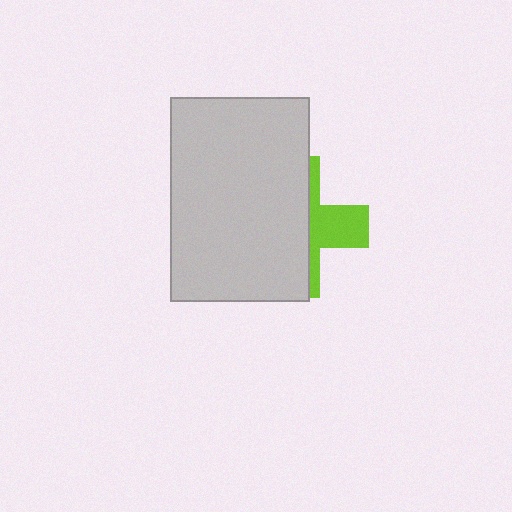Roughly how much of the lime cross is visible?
A small part of it is visible (roughly 35%).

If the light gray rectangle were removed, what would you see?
You would see the complete lime cross.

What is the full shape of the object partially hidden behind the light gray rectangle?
The partially hidden object is a lime cross.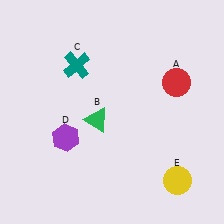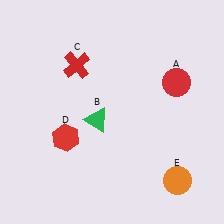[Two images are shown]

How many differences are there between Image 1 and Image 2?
There are 3 differences between the two images.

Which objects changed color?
C changed from teal to red. D changed from purple to red. E changed from yellow to orange.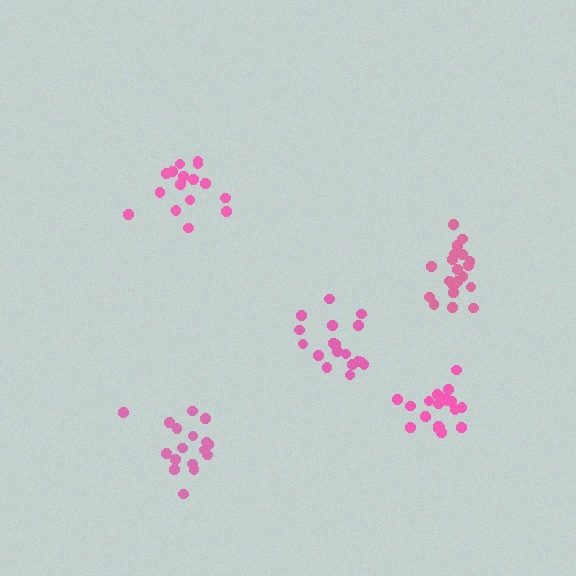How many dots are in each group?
Group 1: 17 dots, Group 2: 20 dots, Group 3: 16 dots, Group 4: 18 dots, Group 5: 20 dots (91 total).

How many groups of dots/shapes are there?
There are 5 groups.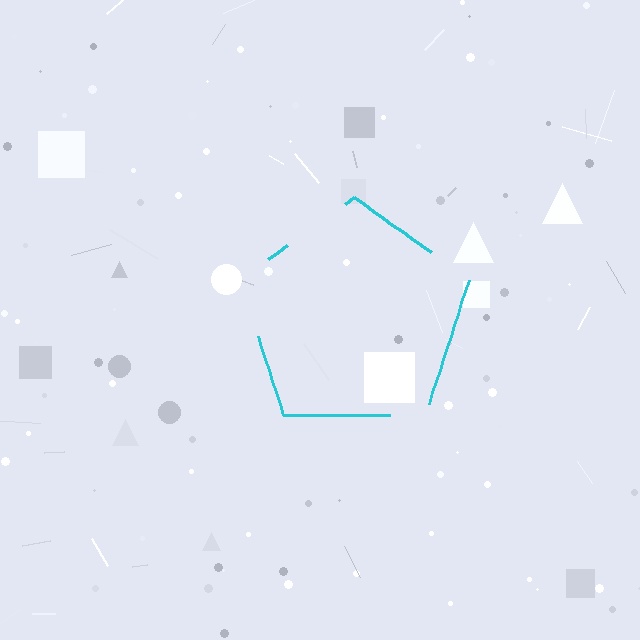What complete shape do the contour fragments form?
The contour fragments form a pentagon.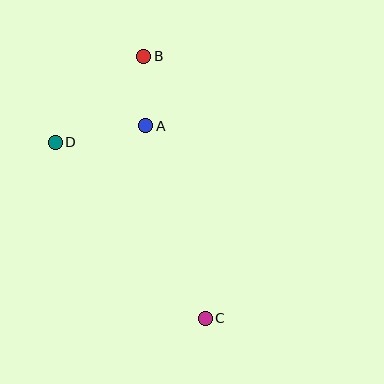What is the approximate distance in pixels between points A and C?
The distance between A and C is approximately 202 pixels.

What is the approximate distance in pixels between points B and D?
The distance between B and D is approximately 123 pixels.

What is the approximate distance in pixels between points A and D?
The distance between A and D is approximately 92 pixels.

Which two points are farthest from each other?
Points B and C are farthest from each other.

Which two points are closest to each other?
Points A and B are closest to each other.